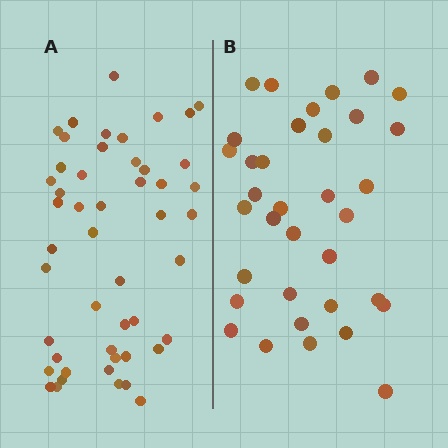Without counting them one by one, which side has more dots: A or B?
Region A (the left region) has more dots.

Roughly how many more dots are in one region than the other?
Region A has approximately 15 more dots than region B.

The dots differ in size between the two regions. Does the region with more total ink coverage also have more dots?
No. Region B has more total ink coverage because its dots are larger, but region A actually contains more individual dots. Total area can be misleading — the number of items is what matters here.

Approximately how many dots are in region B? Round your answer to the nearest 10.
About 40 dots. (The exact count is 35, which rounds to 40.)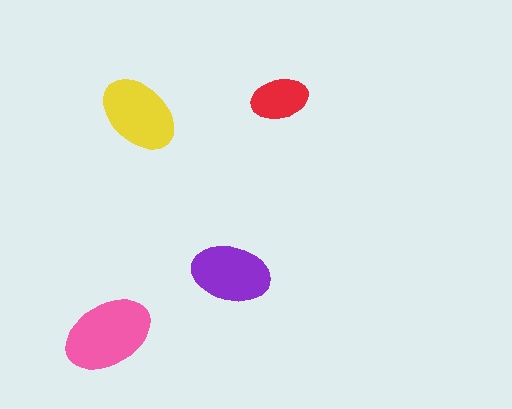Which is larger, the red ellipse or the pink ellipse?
The pink one.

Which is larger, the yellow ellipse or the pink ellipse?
The pink one.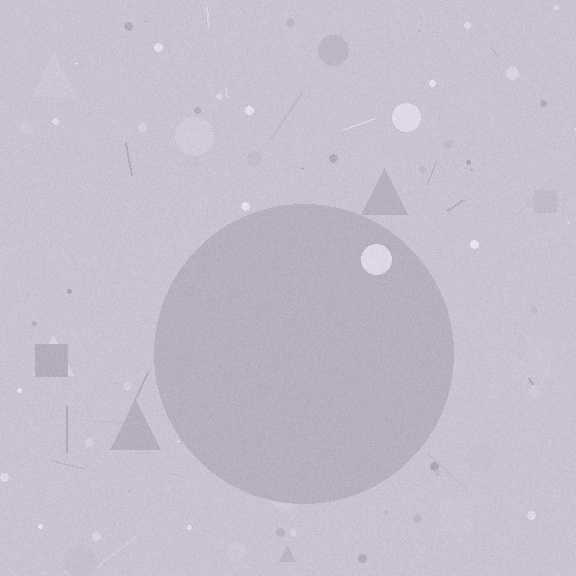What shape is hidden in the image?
A circle is hidden in the image.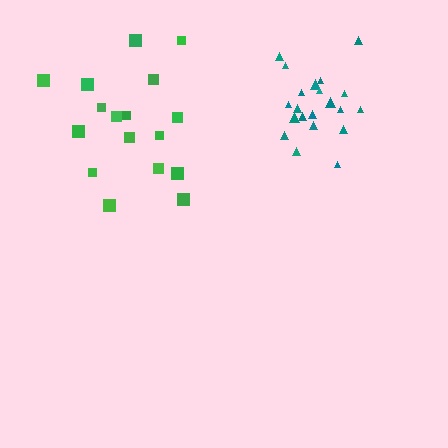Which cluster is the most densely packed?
Teal.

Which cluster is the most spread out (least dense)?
Green.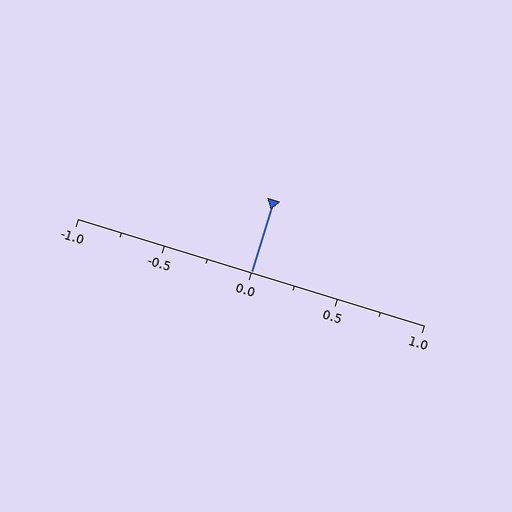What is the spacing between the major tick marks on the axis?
The major ticks are spaced 0.5 apart.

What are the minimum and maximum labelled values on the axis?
The axis runs from -1.0 to 1.0.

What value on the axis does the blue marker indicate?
The marker indicates approximately 0.